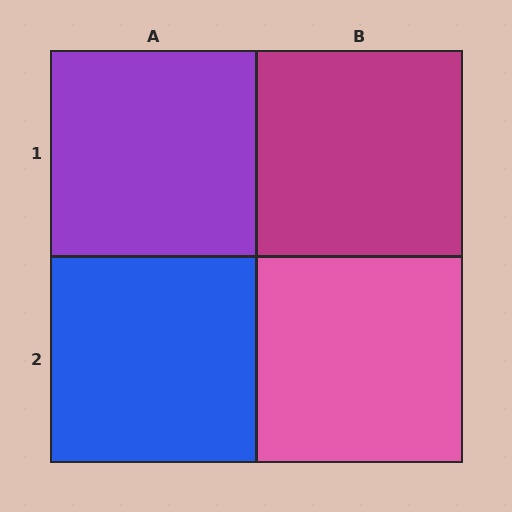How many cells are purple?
1 cell is purple.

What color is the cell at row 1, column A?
Purple.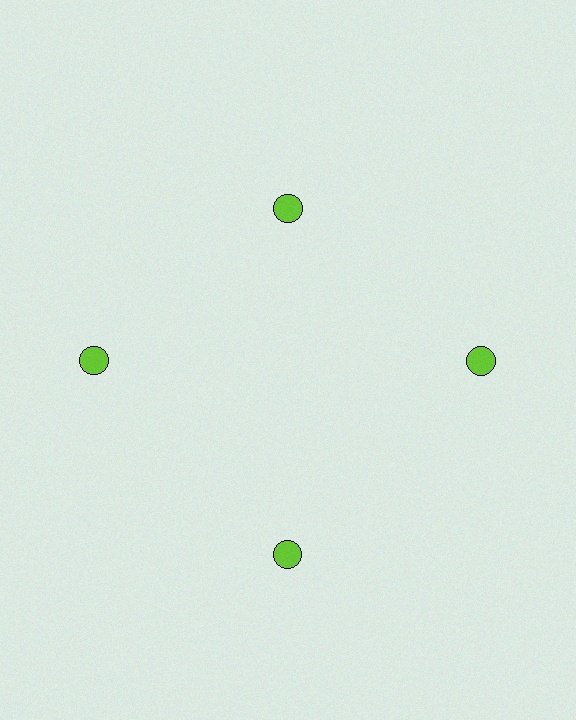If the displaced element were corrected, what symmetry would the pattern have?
It would have 4-fold rotational symmetry — the pattern would map onto itself every 90 degrees.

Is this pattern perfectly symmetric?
No. The 4 lime circles are arranged in a ring, but one element near the 12 o'clock position is pulled inward toward the center, breaking the 4-fold rotational symmetry.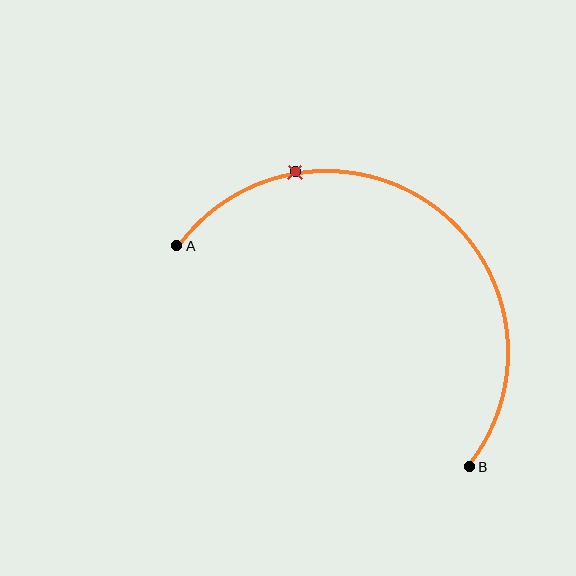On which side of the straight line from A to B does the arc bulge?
The arc bulges above and to the right of the straight line connecting A and B.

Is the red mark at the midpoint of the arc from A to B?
No. The red mark lies on the arc but is closer to endpoint A. The arc midpoint would be at the point on the curve equidistant along the arc from both A and B.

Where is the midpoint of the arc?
The arc midpoint is the point on the curve farthest from the straight line joining A and B. It sits above and to the right of that line.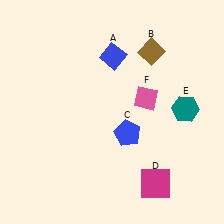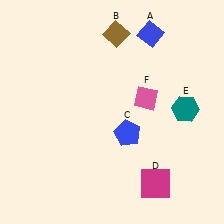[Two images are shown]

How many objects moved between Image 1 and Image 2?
2 objects moved between the two images.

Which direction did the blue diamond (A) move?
The blue diamond (A) moved right.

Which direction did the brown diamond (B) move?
The brown diamond (B) moved left.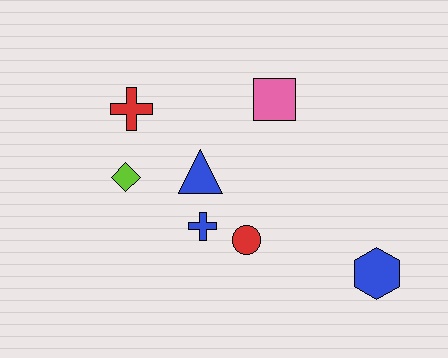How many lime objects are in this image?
There is 1 lime object.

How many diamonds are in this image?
There is 1 diamond.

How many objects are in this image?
There are 7 objects.